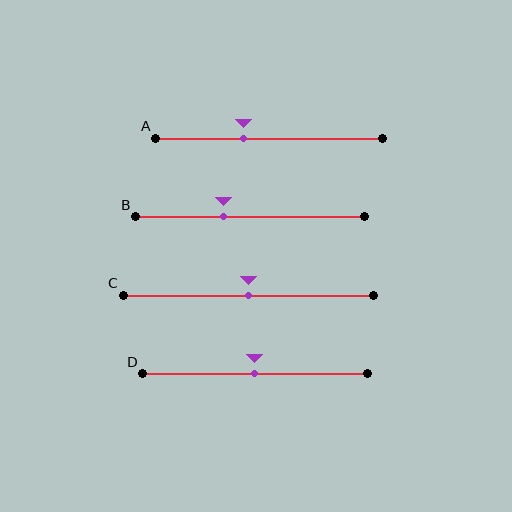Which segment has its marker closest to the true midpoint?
Segment C has its marker closest to the true midpoint.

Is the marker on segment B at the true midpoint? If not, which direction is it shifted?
No, the marker on segment B is shifted to the left by about 11% of the segment length.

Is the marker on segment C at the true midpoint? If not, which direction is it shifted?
Yes, the marker on segment C is at the true midpoint.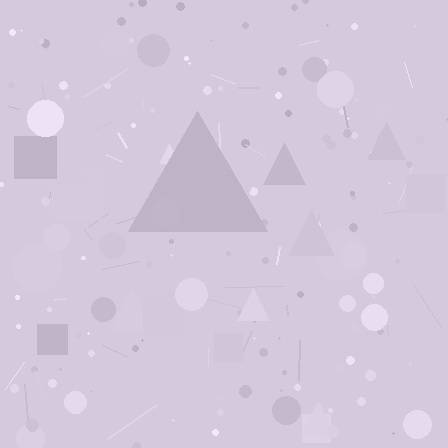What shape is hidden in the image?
A triangle is hidden in the image.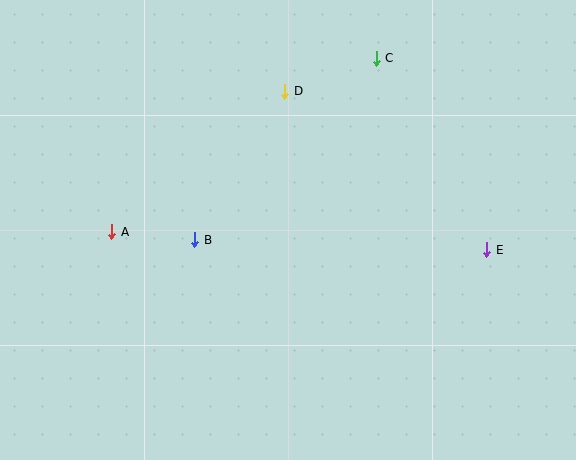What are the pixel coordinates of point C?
Point C is at (376, 58).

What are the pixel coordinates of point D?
Point D is at (285, 91).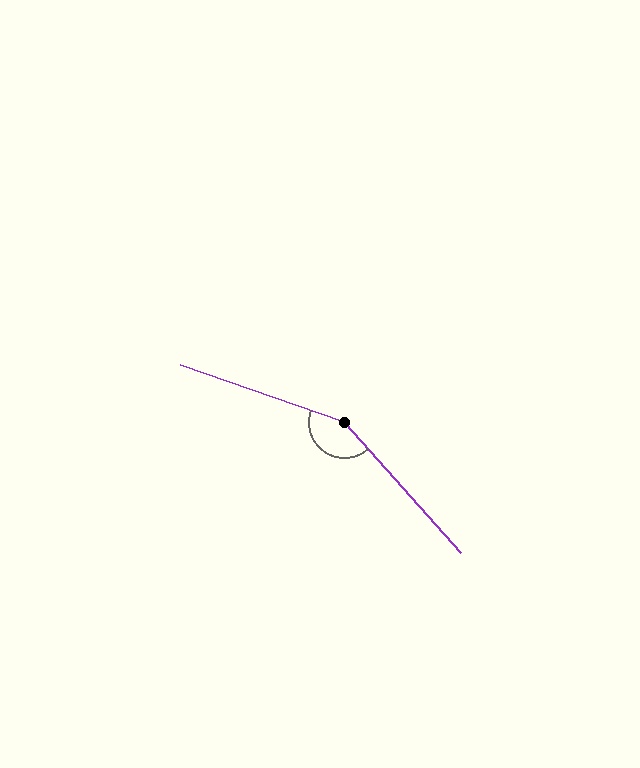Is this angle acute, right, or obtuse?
It is obtuse.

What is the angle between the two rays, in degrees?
Approximately 151 degrees.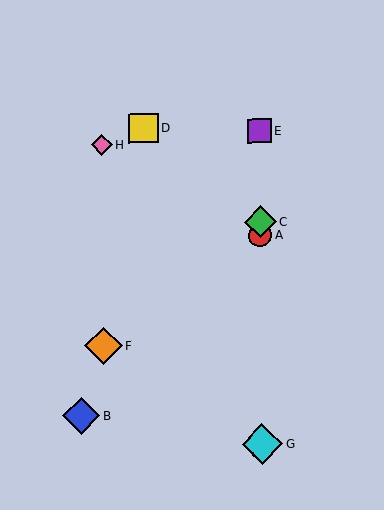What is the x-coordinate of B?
Object B is at x≈82.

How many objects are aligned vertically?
4 objects (A, C, E, G) are aligned vertically.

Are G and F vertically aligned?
No, G is at x≈262 and F is at x≈103.